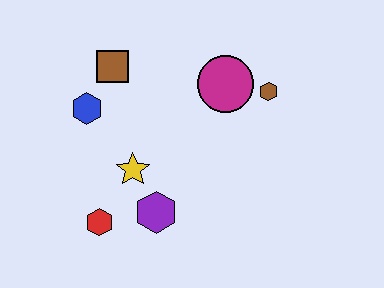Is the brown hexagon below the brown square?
Yes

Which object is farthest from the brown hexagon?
The red hexagon is farthest from the brown hexagon.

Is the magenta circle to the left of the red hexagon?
No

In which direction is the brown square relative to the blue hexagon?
The brown square is above the blue hexagon.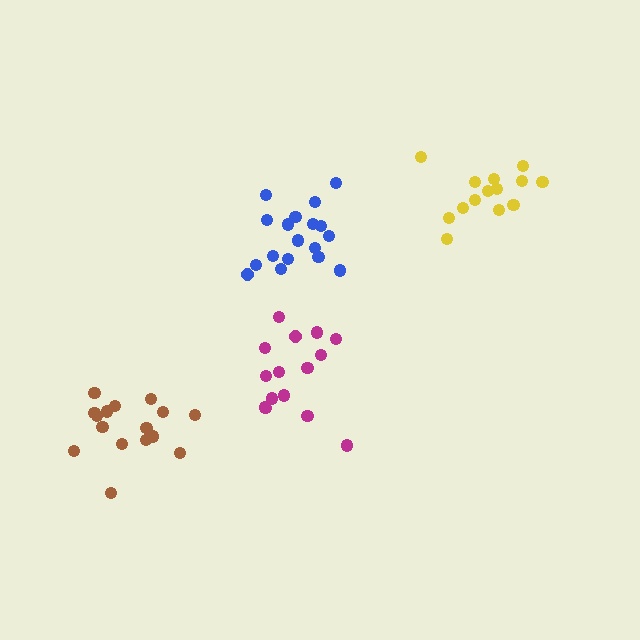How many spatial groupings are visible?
There are 4 spatial groupings.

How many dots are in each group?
Group 1: 15 dots, Group 2: 16 dots, Group 3: 14 dots, Group 4: 18 dots (63 total).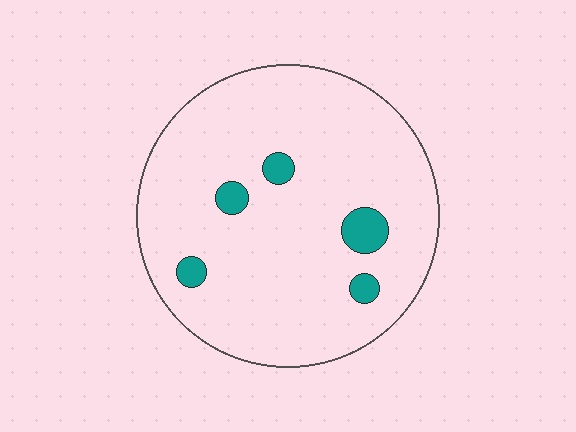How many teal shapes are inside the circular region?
5.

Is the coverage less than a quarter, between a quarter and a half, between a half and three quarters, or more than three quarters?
Less than a quarter.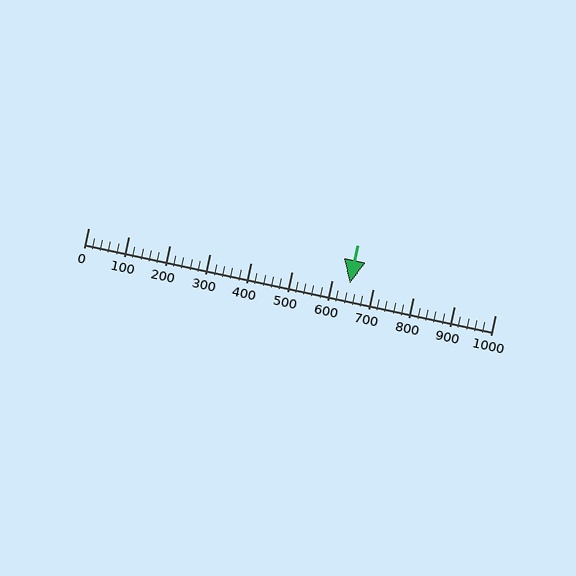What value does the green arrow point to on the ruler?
The green arrow points to approximately 644.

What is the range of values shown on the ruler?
The ruler shows values from 0 to 1000.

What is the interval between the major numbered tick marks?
The major tick marks are spaced 100 units apart.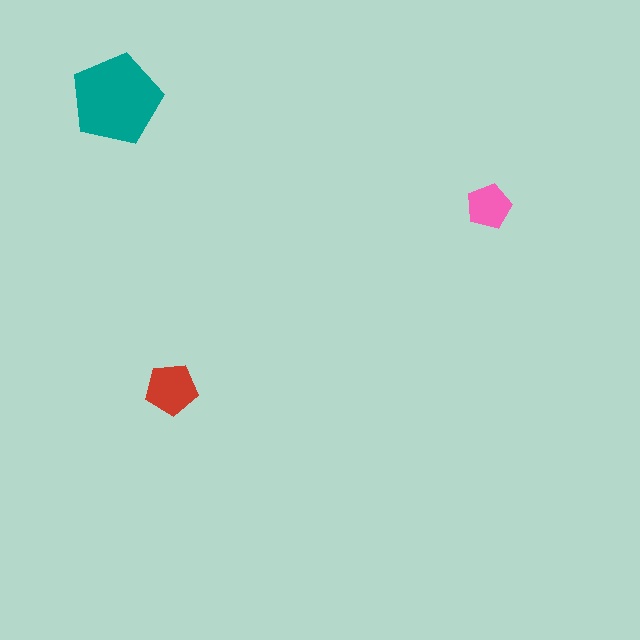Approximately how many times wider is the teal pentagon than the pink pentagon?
About 2 times wider.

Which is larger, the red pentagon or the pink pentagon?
The red one.